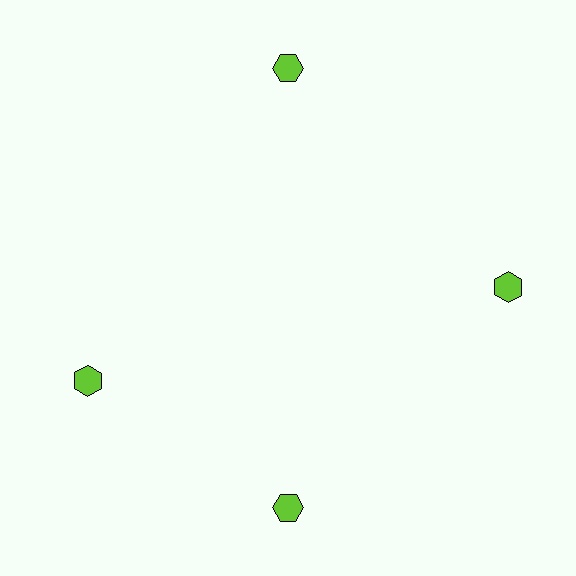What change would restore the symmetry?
The symmetry would be restored by rotating it back into even spacing with its neighbors so that all 4 hexagons sit at equal angles and equal distance from the center.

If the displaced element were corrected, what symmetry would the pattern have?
It would have 4-fold rotational symmetry — the pattern would map onto itself every 90 degrees.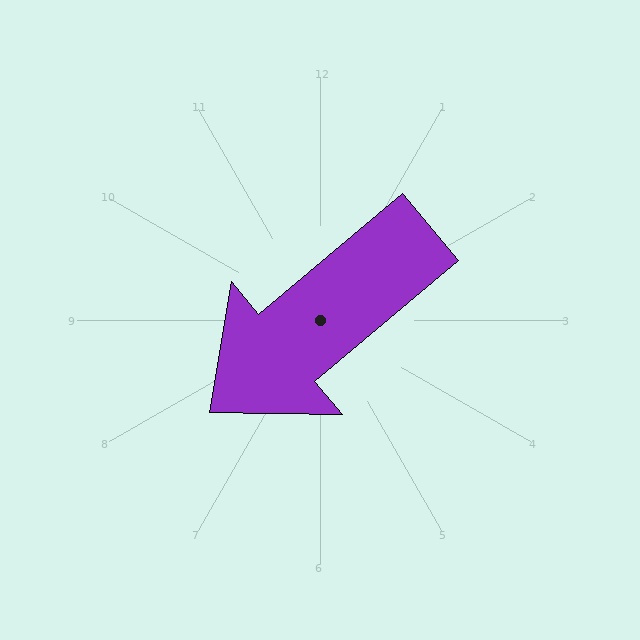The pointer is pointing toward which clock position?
Roughly 8 o'clock.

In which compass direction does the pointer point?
Southwest.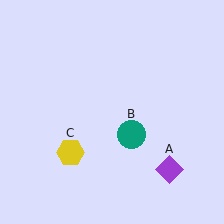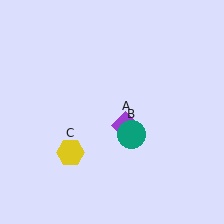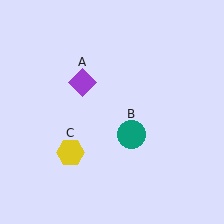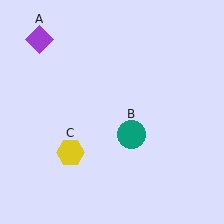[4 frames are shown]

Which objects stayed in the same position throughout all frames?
Teal circle (object B) and yellow hexagon (object C) remained stationary.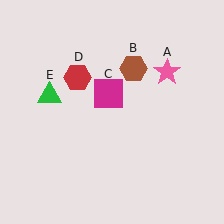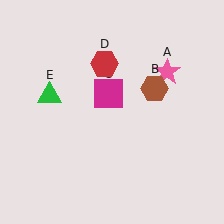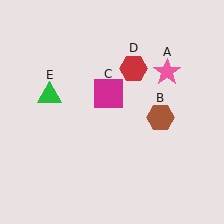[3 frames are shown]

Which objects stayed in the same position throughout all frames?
Pink star (object A) and magenta square (object C) and green triangle (object E) remained stationary.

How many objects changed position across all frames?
2 objects changed position: brown hexagon (object B), red hexagon (object D).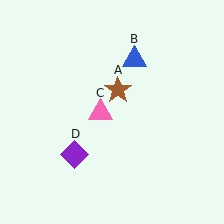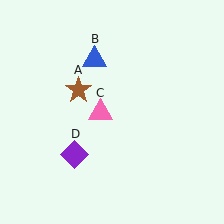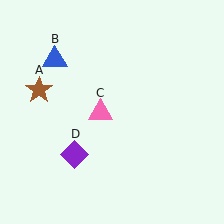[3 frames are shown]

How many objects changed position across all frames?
2 objects changed position: brown star (object A), blue triangle (object B).